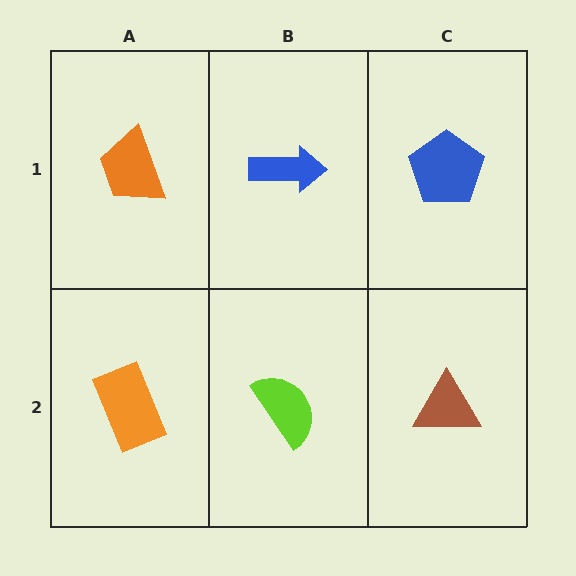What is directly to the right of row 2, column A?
A lime semicircle.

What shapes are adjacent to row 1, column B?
A lime semicircle (row 2, column B), an orange trapezoid (row 1, column A), a blue pentagon (row 1, column C).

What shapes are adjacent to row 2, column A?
An orange trapezoid (row 1, column A), a lime semicircle (row 2, column B).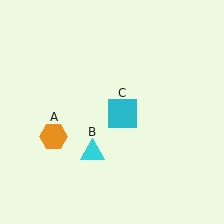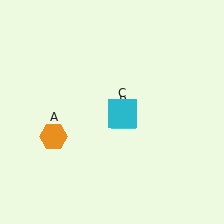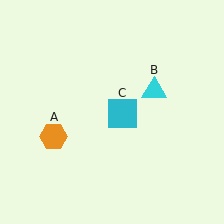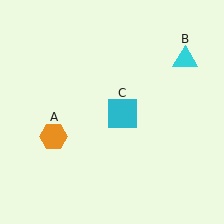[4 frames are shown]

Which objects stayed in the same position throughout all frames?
Orange hexagon (object A) and cyan square (object C) remained stationary.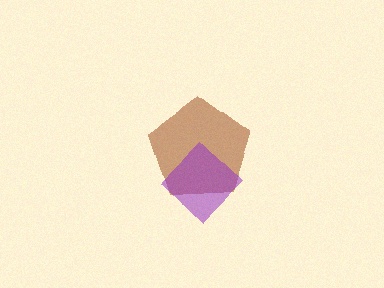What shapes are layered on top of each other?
The layered shapes are: a brown pentagon, a purple diamond.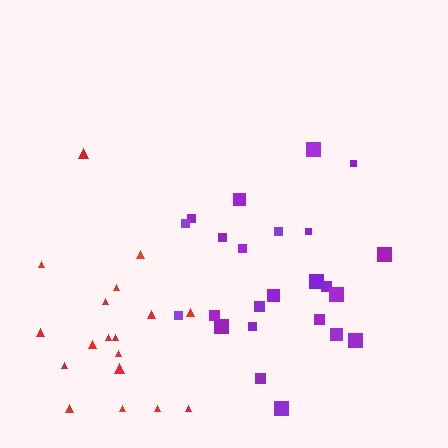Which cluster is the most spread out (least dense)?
Purple.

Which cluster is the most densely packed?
Red.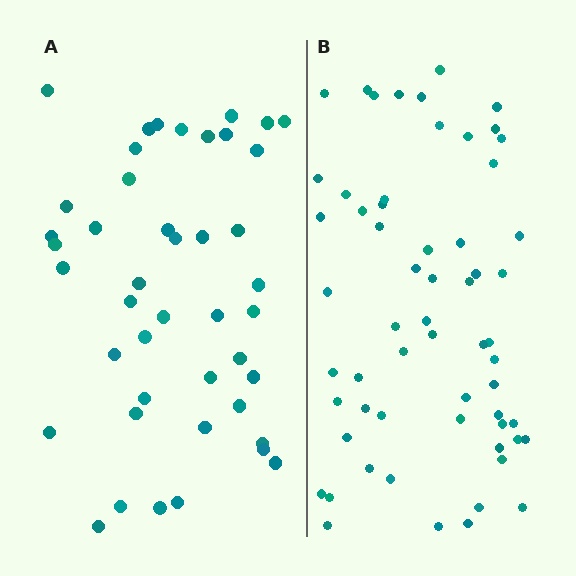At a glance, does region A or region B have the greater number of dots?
Region B (the right region) has more dots.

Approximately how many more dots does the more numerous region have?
Region B has approximately 15 more dots than region A.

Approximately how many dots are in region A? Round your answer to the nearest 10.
About 40 dots. (The exact count is 44, which rounds to 40.)